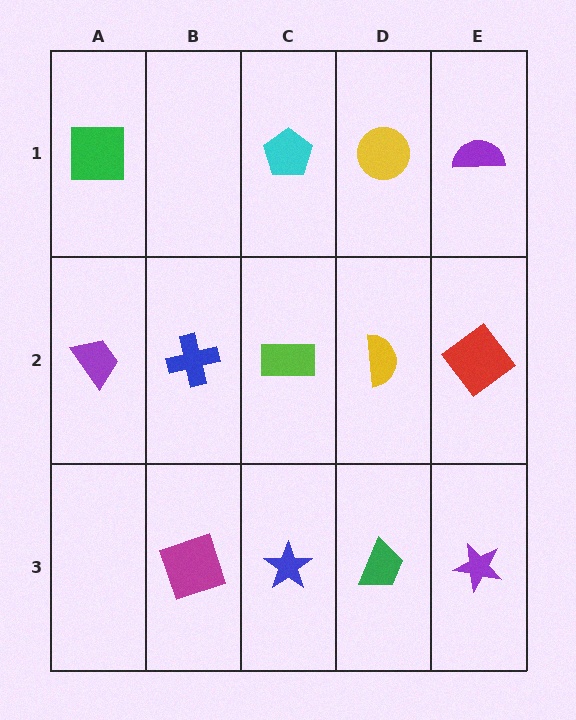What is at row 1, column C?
A cyan pentagon.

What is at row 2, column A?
A purple trapezoid.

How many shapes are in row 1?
4 shapes.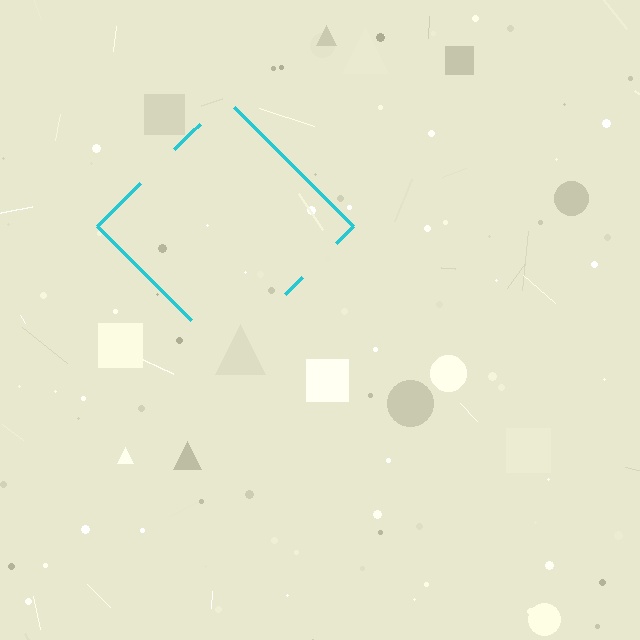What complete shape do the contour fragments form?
The contour fragments form a diamond.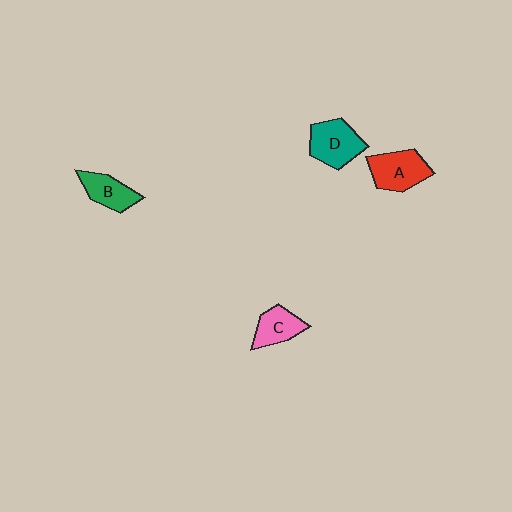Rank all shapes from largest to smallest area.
From largest to smallest: D (teal), A (red), B (green), C (pink).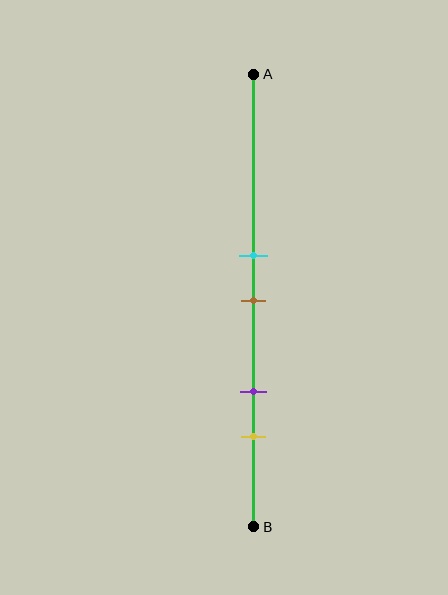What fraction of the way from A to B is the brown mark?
The brown mark is approximately 50% (0.5) of the way from A to B.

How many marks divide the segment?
There are 4 marks dividing the segment.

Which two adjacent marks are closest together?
The cyan and brown marks are the closest adjacent pair.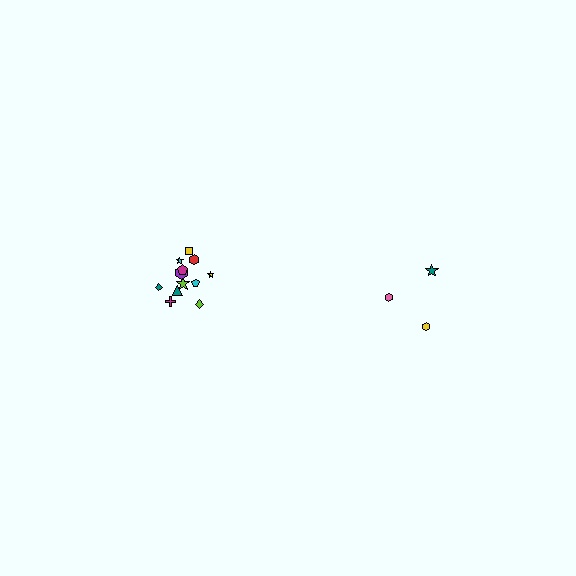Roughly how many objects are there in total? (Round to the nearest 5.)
Roughly 15 objects in total.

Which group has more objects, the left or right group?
The left group.